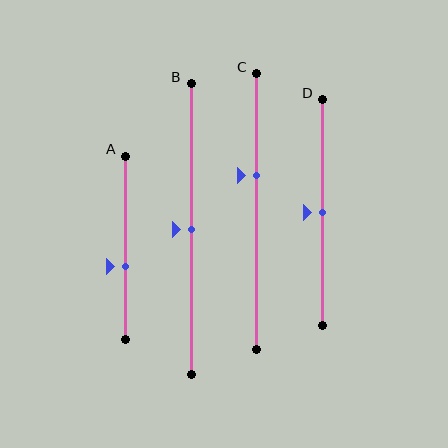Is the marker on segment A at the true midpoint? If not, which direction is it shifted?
No, the marker on segment A is shifted downward by about 10% of the segment length.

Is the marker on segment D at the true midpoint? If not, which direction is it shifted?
Yes, the marker on segment D is at the true midpoint.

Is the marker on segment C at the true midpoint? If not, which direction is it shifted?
No, the marker on segment C is shifted upward by about 13% of the segment length.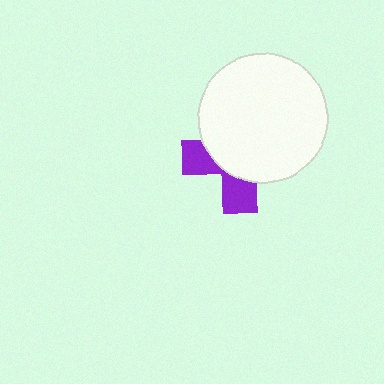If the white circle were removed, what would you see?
You would see the complete purple cross.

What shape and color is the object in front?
The object in front is a white circle.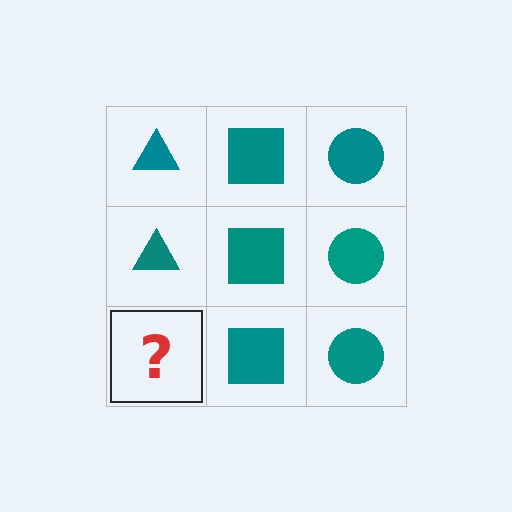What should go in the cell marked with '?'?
The missing cell should contain a teal triangle.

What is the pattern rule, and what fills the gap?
The rule is that each column has a consistent shape. The gap should be filled with a teal triangle.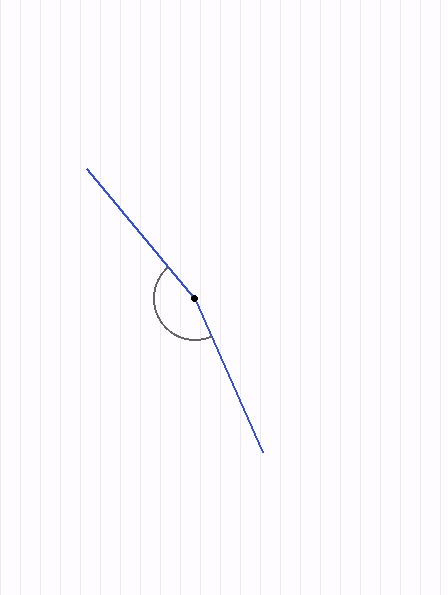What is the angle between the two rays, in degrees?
Approximately 164 degrees.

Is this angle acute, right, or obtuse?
It is obtuse.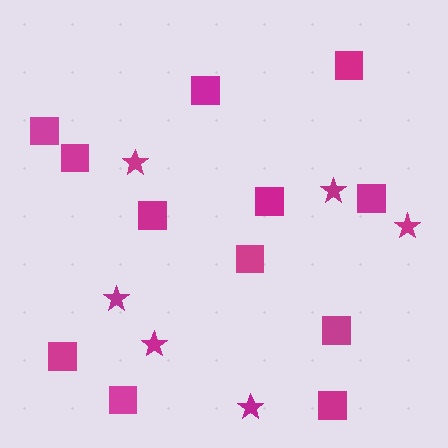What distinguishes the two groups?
There are 2 groups: one group of stars (6) and one group of squares (12).